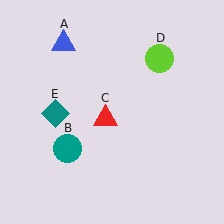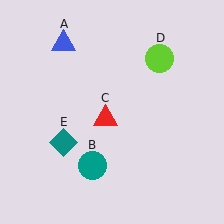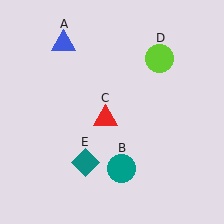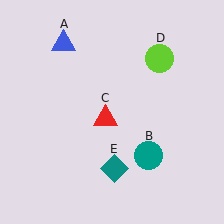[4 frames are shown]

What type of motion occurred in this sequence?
The teal circle (object B), teal diamond (object E) rotated counterclockwise around the center of the scene.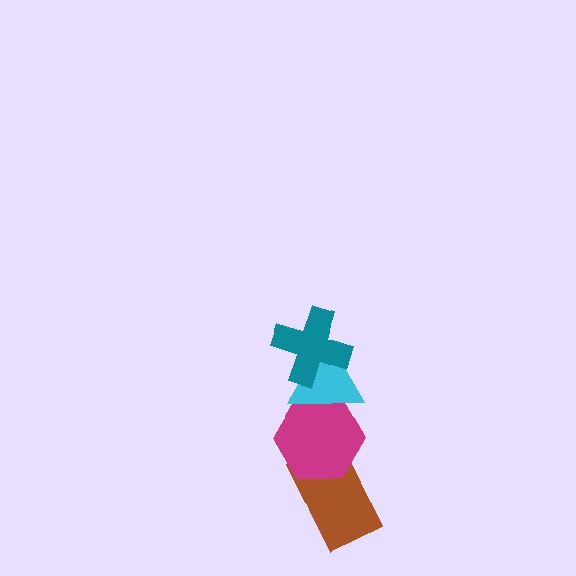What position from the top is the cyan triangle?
The cyan triangle is 2nd from the top.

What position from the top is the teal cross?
The teal cross is 1st from the top.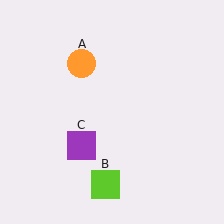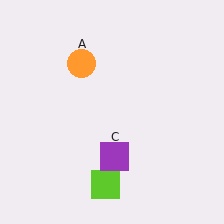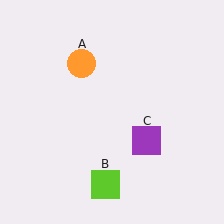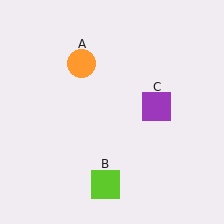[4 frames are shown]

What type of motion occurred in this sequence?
The purple square (object C) rotated counterclockwise around the center of the scene.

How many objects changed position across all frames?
1 object changed position: purple square (object C).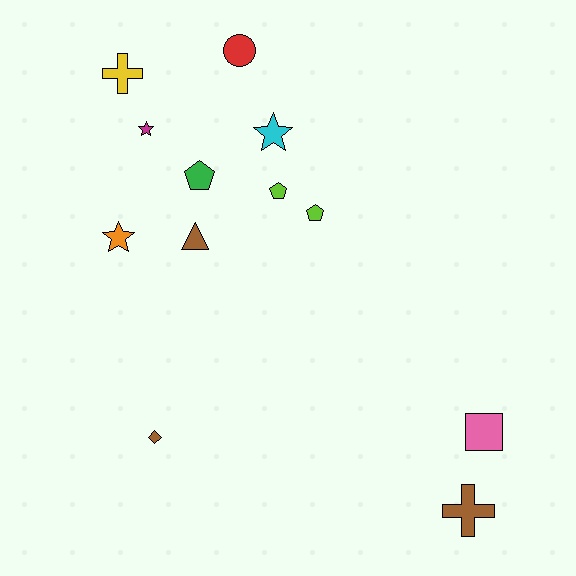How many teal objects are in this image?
There are no teal objects.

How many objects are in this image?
There are 12 objects.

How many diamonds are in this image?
There is 1 diamond.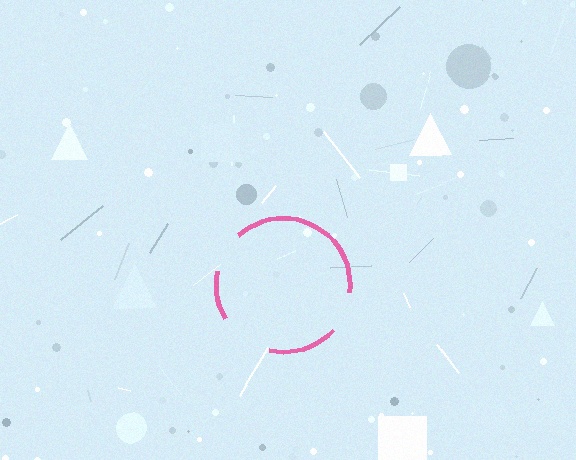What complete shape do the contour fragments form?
The contour fragments form a circle.